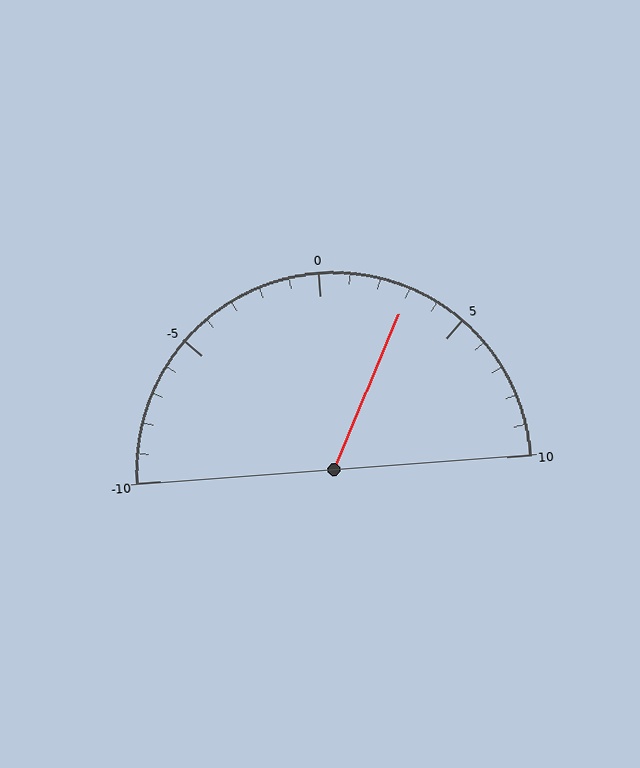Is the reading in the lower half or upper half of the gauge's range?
The reading is in the upper half of the range (-10 to 10).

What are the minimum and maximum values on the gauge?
The gauge ranges from -10 to 10.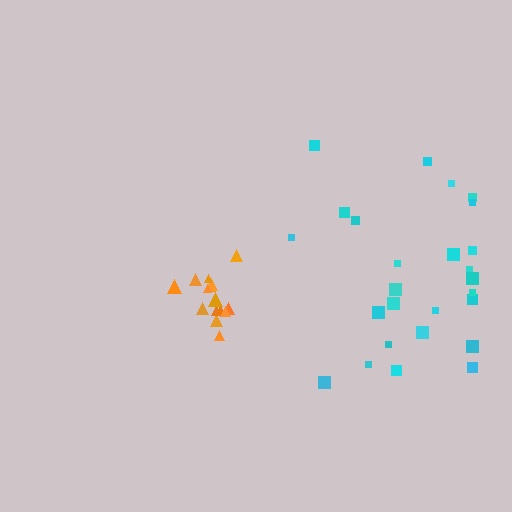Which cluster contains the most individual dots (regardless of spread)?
Cyan (26).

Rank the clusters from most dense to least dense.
orange, cyan.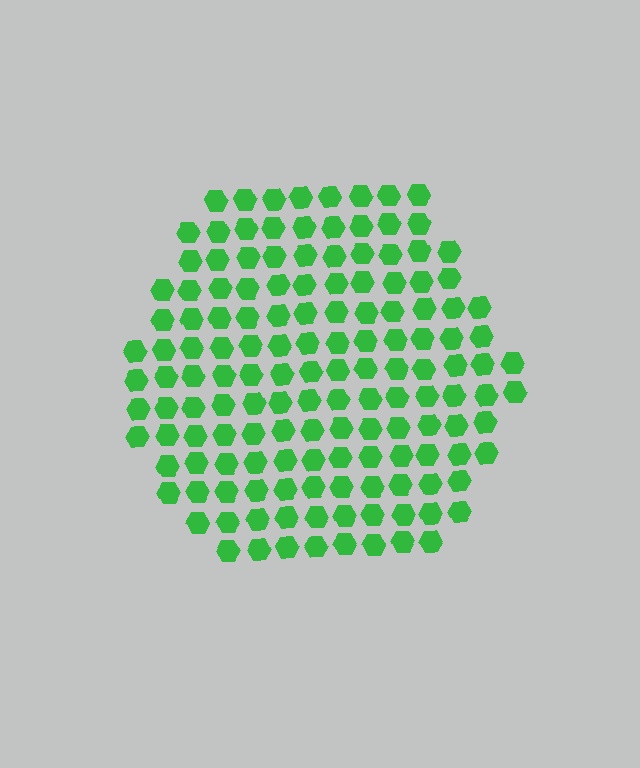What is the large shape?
The large shape is a hexagon.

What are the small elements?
The small elements are hexagons.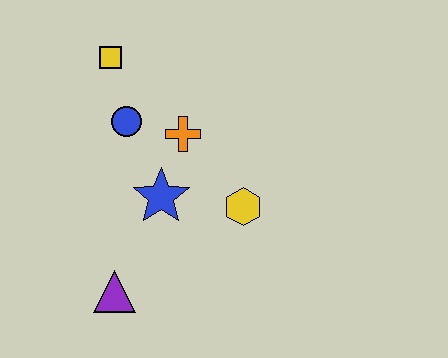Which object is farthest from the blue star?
The yellow square is farthest from the blue star.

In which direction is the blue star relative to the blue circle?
The blue star is below the blue circle.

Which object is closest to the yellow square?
The blue circle is closest to the yellow square.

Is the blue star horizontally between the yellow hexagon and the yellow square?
Yes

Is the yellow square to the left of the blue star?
Yes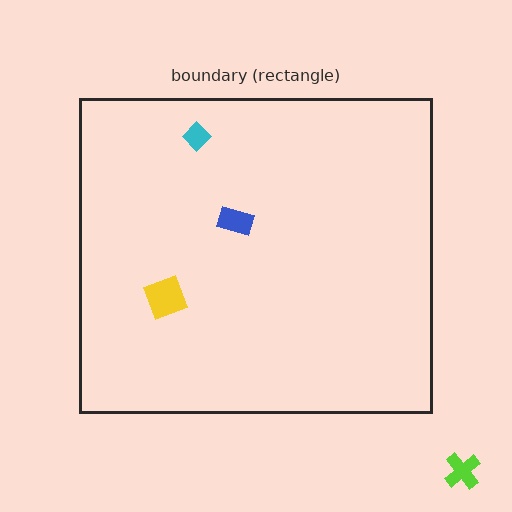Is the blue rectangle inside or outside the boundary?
Inside.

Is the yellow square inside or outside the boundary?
Inside.